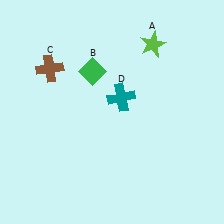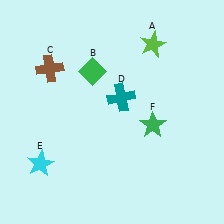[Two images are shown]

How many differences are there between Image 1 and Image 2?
There are 2 differences between the two images.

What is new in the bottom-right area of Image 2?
A green star (F) was added in the bottom-right area of Image 2.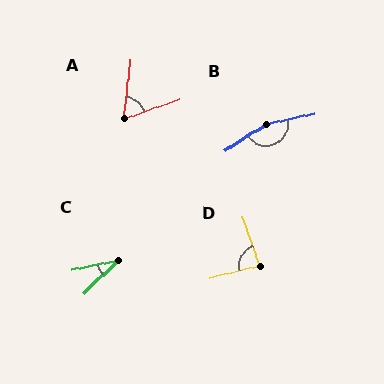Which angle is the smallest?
C, at approximately 32 degrees.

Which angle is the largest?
B, at approximately 159 degrees.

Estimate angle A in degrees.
Approximately 63 degrees.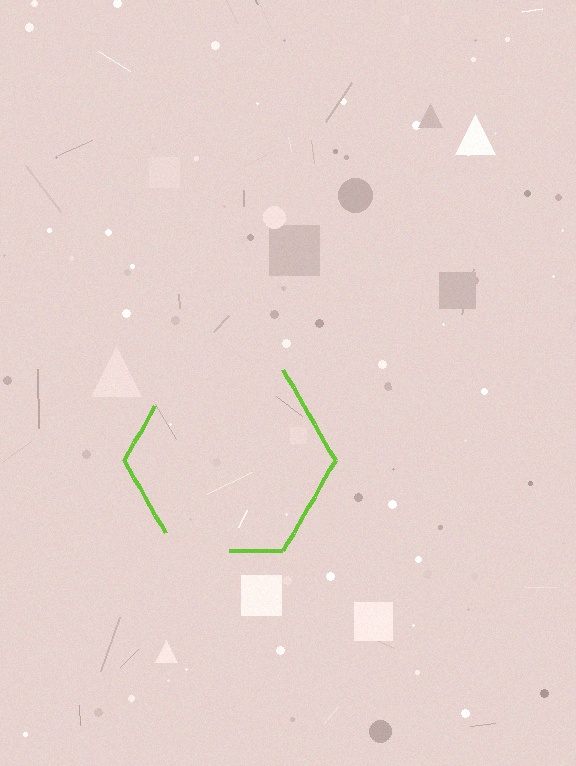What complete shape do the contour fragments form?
The contour fragments form a hexagon.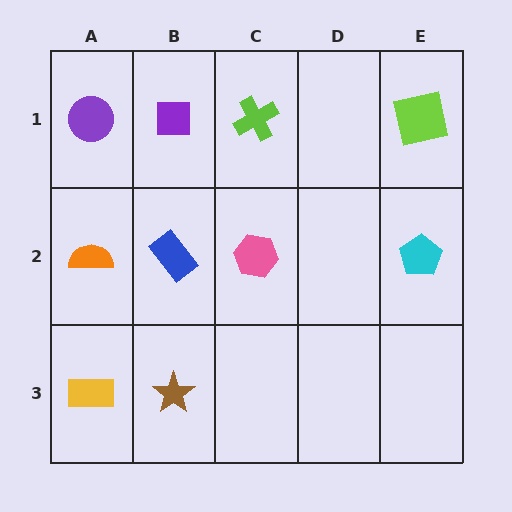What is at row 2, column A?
An orange semicircle.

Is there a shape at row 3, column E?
No, that cell is empty.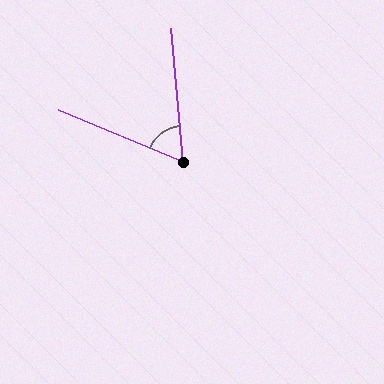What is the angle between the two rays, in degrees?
Approximately 63 degrees.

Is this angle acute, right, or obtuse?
It is acute.